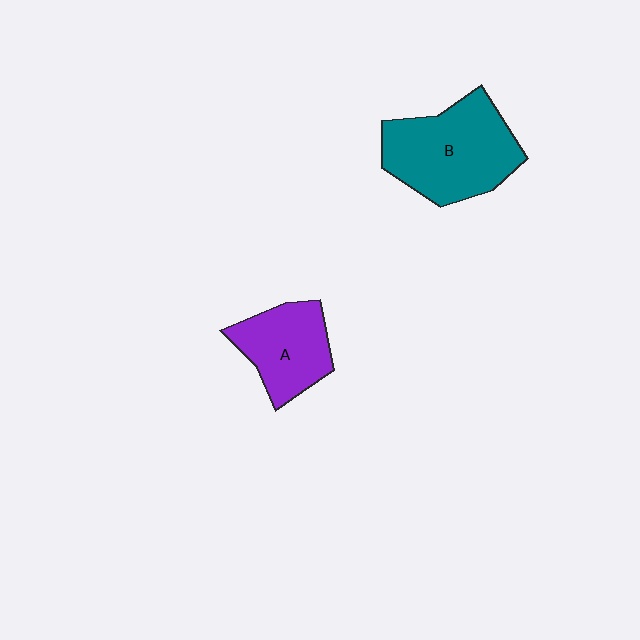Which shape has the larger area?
Shape B (teal).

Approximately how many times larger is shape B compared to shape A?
Approximately 1.5 times.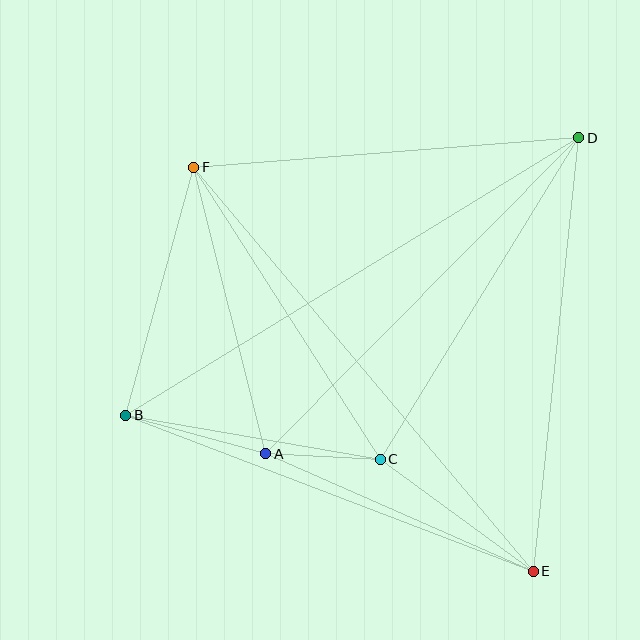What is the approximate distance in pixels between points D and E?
The distance between D and E is approximately 436 pixels.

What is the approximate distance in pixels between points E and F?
The distance between E and F is approximately 528 pixels.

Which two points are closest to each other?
Points A and C are closest to each other.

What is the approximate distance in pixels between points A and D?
The distance between A and D is approximately 444 pixels.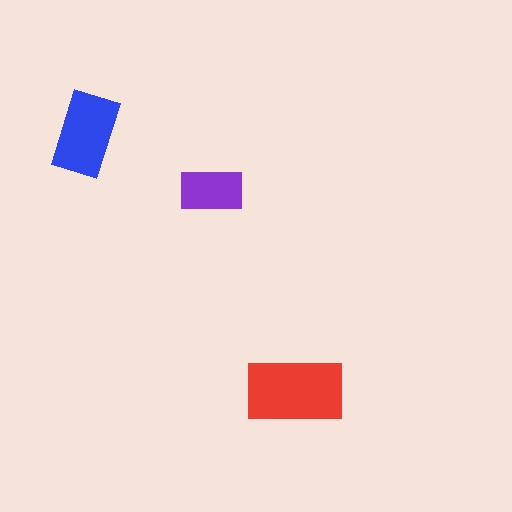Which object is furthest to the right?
The red rectangle is rightmost.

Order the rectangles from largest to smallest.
the red one, the blue one, the purple one.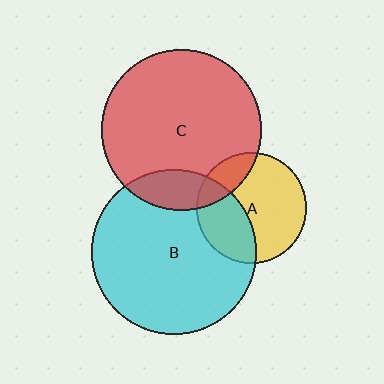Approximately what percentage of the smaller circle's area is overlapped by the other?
Approximately 35%.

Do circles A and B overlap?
Yes.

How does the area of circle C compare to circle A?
Approximately 2.1 times.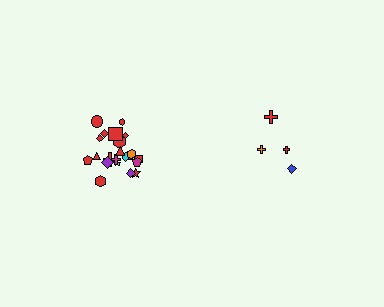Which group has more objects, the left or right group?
The left group.